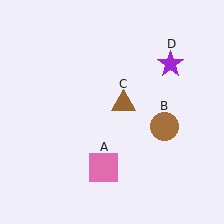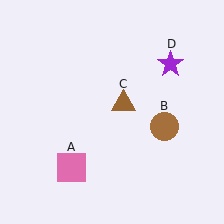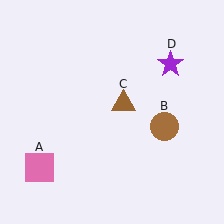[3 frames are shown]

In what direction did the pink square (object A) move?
The pink square (object A) moved left.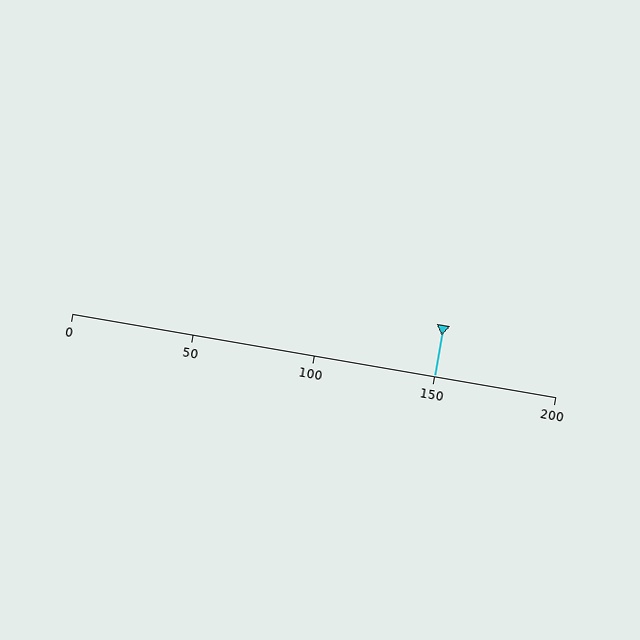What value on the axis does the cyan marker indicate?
The marker indicates approximately 150.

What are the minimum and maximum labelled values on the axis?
The axis runs from 0 to 200.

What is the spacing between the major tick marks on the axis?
The major ticks are spaced 50 apart.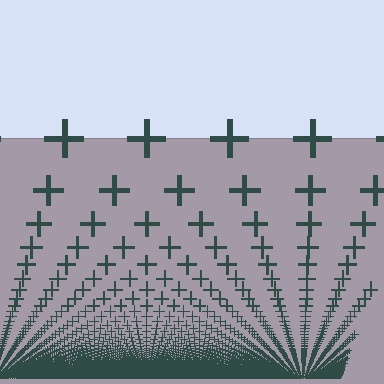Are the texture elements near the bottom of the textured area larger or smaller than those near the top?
Smaller. The gradient is inverted — elements near the bottom are smaller and denser.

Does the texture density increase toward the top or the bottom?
Density increases toward the bottom.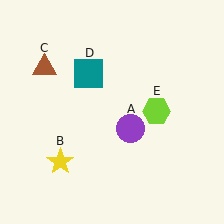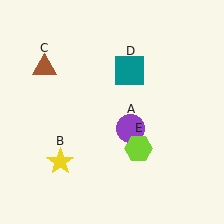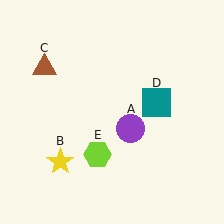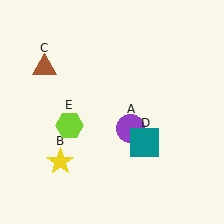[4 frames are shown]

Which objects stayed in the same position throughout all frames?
Purple circle (object A) and yellow star (object B) and brown triangle (object C) remained stationary.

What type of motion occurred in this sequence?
The teal square (object D), lime hexagon (object E) rotated clockwise around the center of the scene.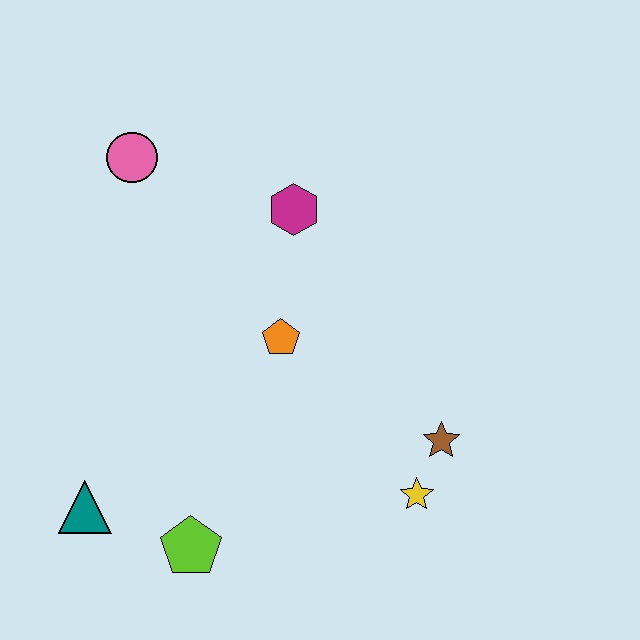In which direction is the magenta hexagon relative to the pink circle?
The magenta hexagon is to the right of the pink circle.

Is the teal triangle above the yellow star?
No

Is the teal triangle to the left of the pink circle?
Yes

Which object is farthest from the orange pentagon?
The teal triangle is farthest from the orange pentagon.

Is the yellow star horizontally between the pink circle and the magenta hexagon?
No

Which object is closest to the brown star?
The yellow star is closest to the brown star.